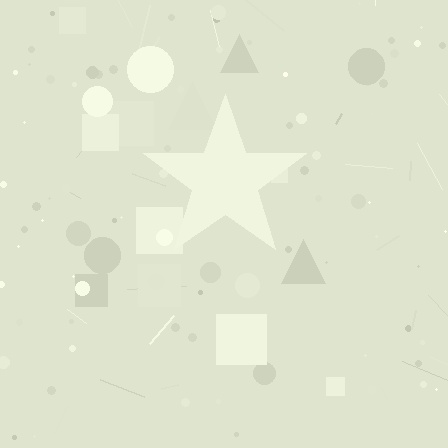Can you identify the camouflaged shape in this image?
The camouflaged shape is a star.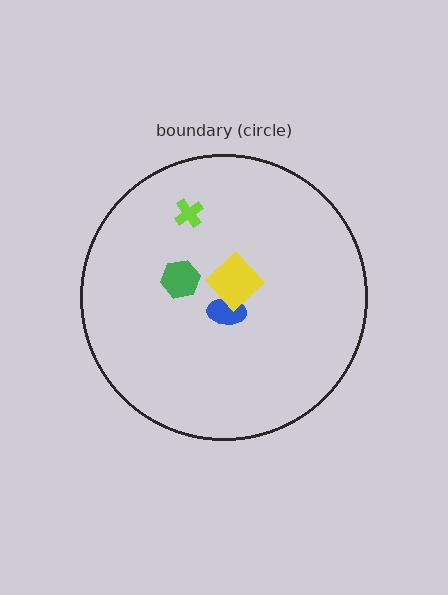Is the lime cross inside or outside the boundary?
Inside.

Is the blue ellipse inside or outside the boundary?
Inside.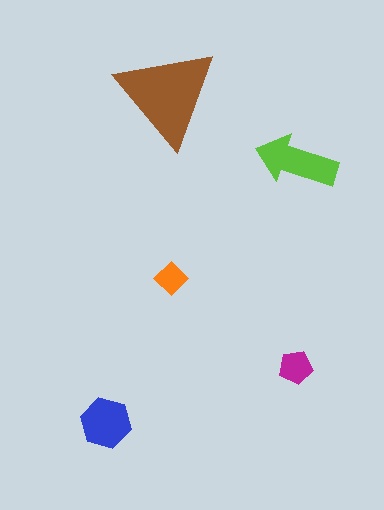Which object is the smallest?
The orange diamond.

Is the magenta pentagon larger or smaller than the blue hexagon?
Smaller.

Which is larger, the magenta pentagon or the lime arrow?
The lime arrow.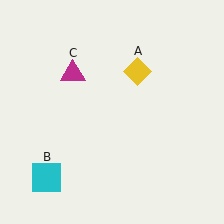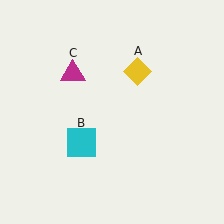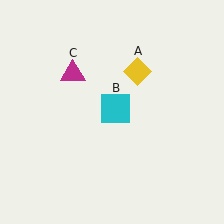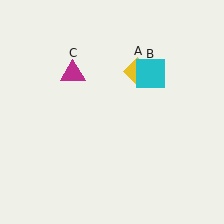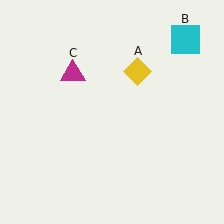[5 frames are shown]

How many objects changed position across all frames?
1 object changed position: cyan square (object B).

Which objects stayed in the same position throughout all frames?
Yellow diamond (object A) and magenta triangle (object C) remained stationary.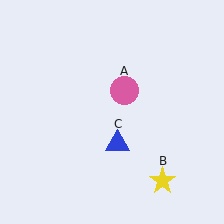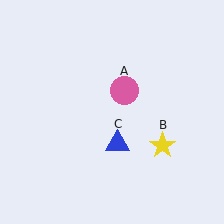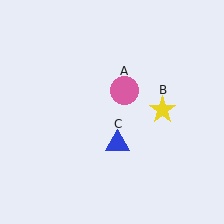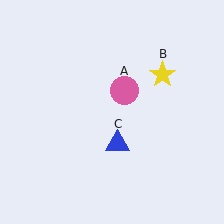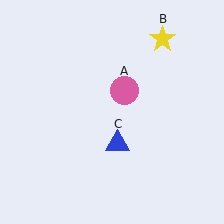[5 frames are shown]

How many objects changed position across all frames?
1 object changed position: yellow star (object B).